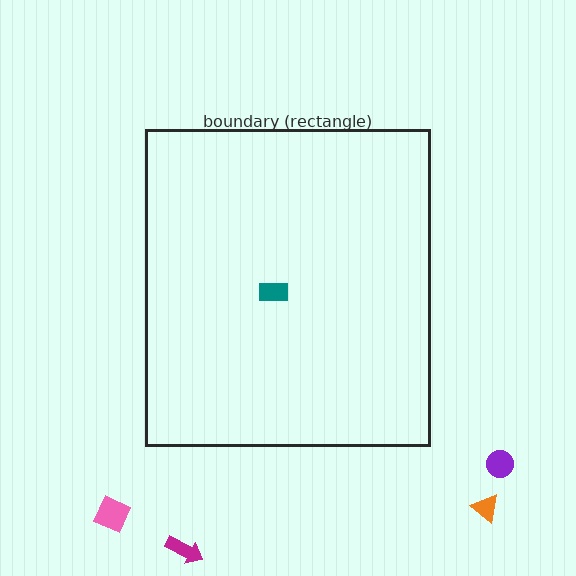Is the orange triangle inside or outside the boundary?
Outside.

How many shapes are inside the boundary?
1 inside, 4 outside.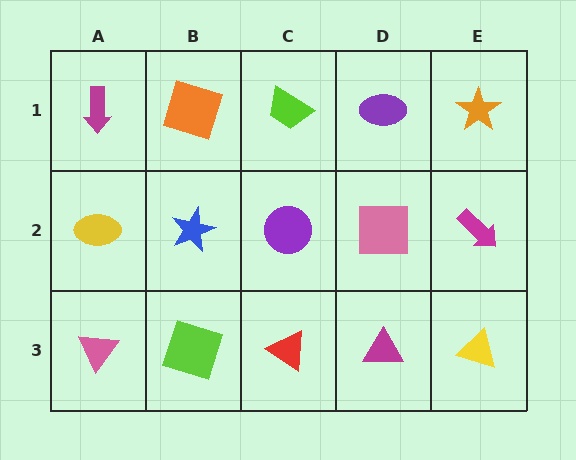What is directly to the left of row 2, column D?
A purple circle.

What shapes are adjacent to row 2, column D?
A purple ellipse (row 1, column D), a magenta triangle (row 3, column D), a purple circle (row 2, column C), a magenta arrow (row 2, column E).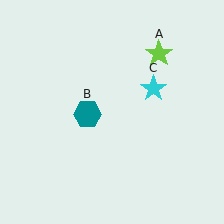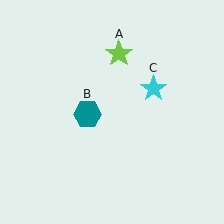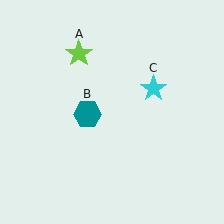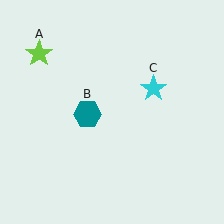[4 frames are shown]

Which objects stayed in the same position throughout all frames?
Teal hexagon (object B) and cyan star (object C) remained stationary.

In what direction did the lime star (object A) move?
The lime star (object A) moved left.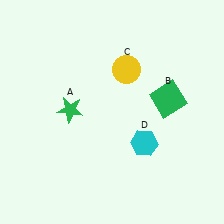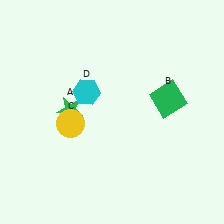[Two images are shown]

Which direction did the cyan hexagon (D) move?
The cyan hexagon (D) moved left.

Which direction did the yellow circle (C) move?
The yellow circle (C) moved left.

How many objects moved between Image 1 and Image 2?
2 objects moved between the two images.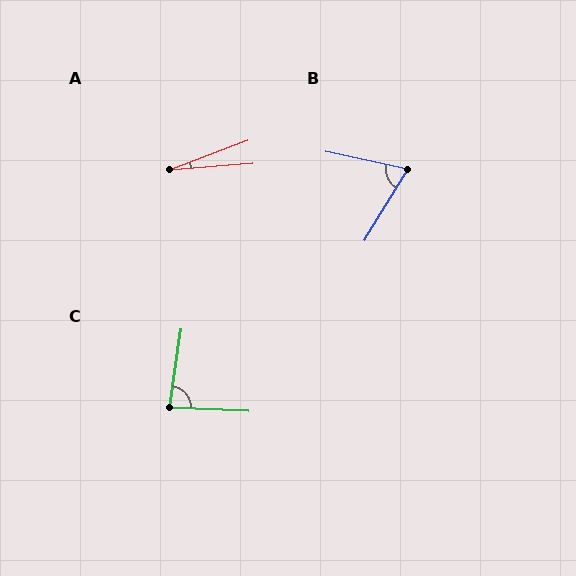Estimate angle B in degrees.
Approximately 70 degrees.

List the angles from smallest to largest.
A (16°), B (70°), C (84°).